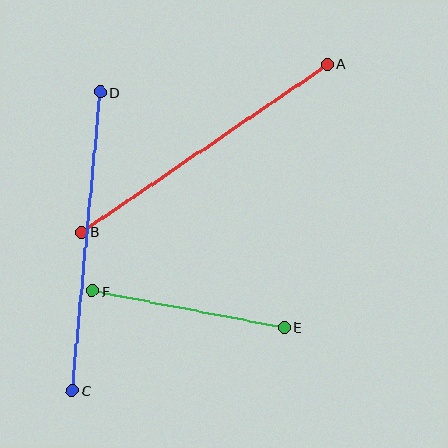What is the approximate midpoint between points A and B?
The midpoint is at approximately (204, 148) pixels.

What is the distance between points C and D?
The distance is approximately 300 pixels.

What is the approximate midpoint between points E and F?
The midpoint is at approximately (188, 309) pixels.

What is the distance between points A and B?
The distance is approximately 298 pixels.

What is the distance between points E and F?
The distance is approximately 195 pixels.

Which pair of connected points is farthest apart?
Points C and D are farthest apart.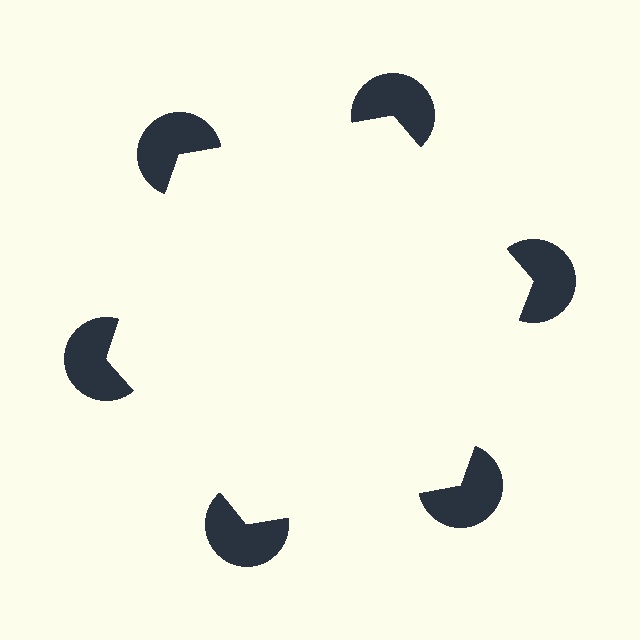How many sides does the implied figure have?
6 sides.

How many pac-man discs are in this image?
There are 6 — one at each vertex of the illusory hexagon.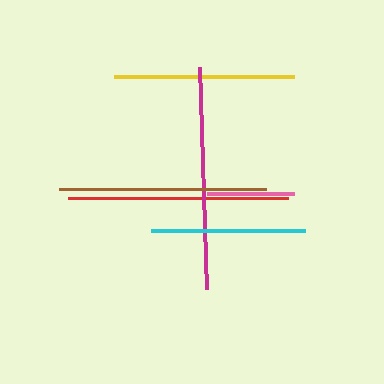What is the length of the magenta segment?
The magenta segment is approximately 222 pixels long.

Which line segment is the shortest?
The pink line is the shortest at approximately 87 pixels.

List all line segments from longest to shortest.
From longest to shortest: magenta, red, brown, yellow, cyan, pink.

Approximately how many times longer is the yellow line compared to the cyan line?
The yellow line is approximately 1.2 times the length of the cyan line.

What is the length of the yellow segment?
The yellow segment is approximately 181 pixels long.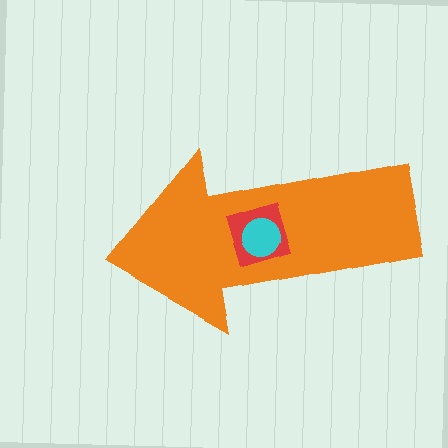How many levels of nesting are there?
3.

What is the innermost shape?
The cyan circle.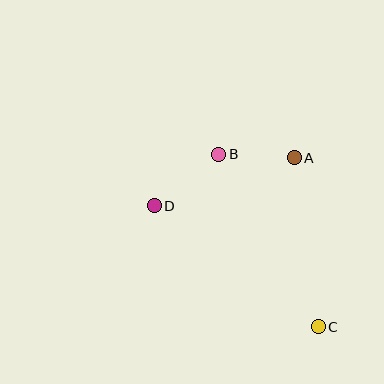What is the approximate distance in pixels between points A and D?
The distance between A and D is approximately 148 pixels.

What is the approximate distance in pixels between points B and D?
The distance between B and D is approximately 83 pixels.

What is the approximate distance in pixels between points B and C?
The distance between B and C is approximately 199 pixels.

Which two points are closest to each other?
Points A and B are closest to each other.